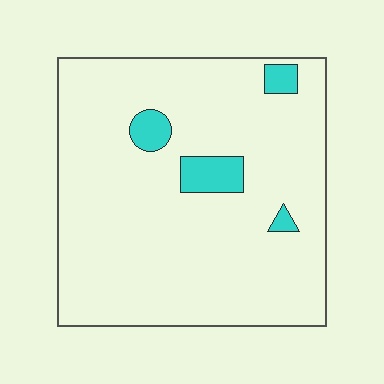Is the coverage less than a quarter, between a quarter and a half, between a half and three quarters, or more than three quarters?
Less than a quarter.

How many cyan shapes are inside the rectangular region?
4.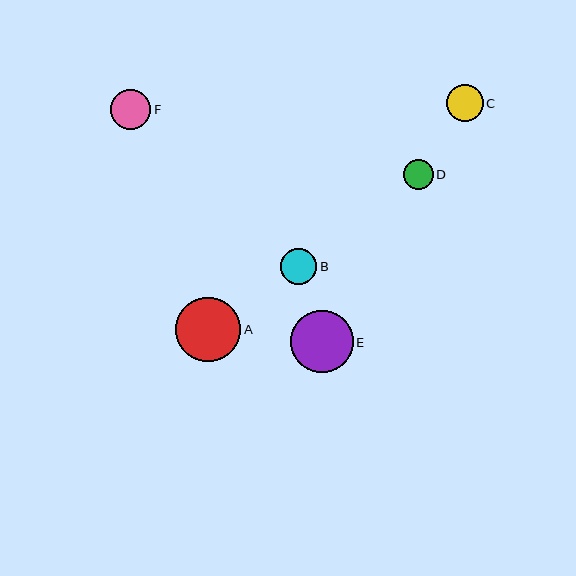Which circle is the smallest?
Circle D is the smallest with a size of approximately 29 pixels.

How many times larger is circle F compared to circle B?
Circle F is approximately 1.1 times the size of circle B.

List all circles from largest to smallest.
From largest to smallest: A, E, F, C, B, D.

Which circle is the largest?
Circle A is the largest with a size of approximately 65 pixels.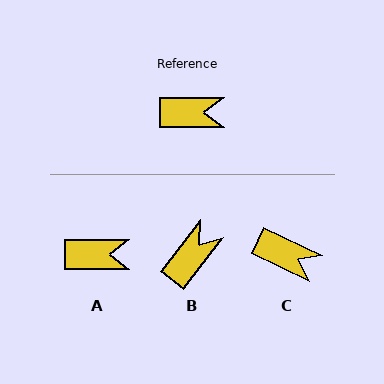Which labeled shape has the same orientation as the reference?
A.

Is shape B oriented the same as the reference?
No, it is off by about 53 degrees.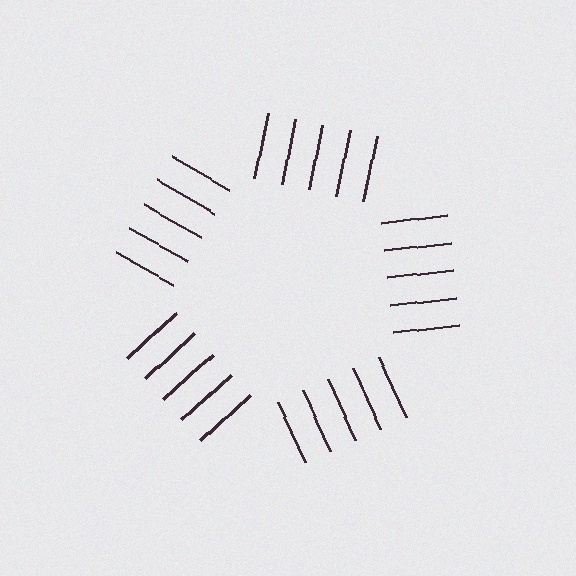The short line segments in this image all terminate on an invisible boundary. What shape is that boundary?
An illusory pentagon — the line segments terminate on its edges but no continuous stroke is drawn.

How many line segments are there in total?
25 — 5 along each of the 5 edges.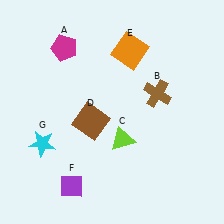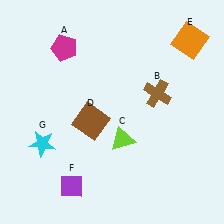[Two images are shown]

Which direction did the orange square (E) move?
The orange square (E) moved right.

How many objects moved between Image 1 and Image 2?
1 object moved between the two images.